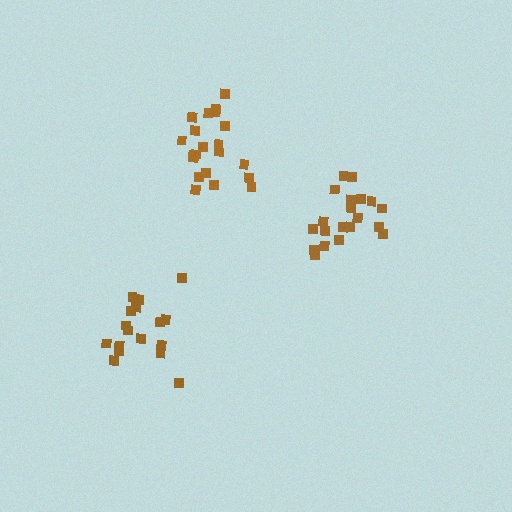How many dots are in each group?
Group 1: 21 dots, Group 2: 20 dots, Group 3: 17 dots (58 total).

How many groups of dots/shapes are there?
There are 3 groups.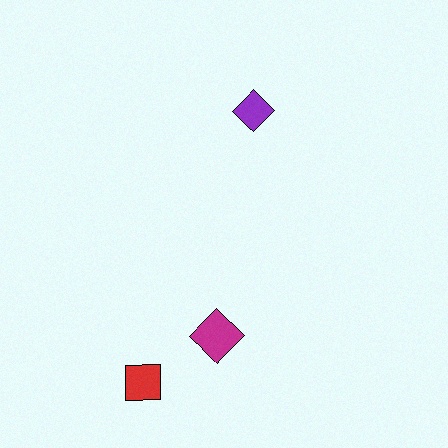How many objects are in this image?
There are 3 objects.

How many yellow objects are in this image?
There are no yellow objects.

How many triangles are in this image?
There are no triangles.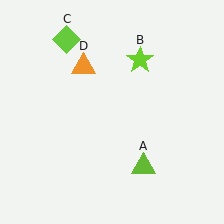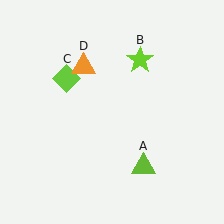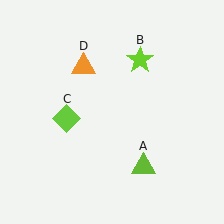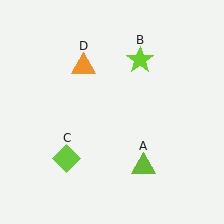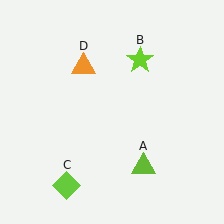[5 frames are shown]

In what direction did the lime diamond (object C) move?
The lime diamond (object C) moved down.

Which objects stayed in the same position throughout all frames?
Lime triangle (object A) and lime star (object B) and orange triangle (object D) remained stationary.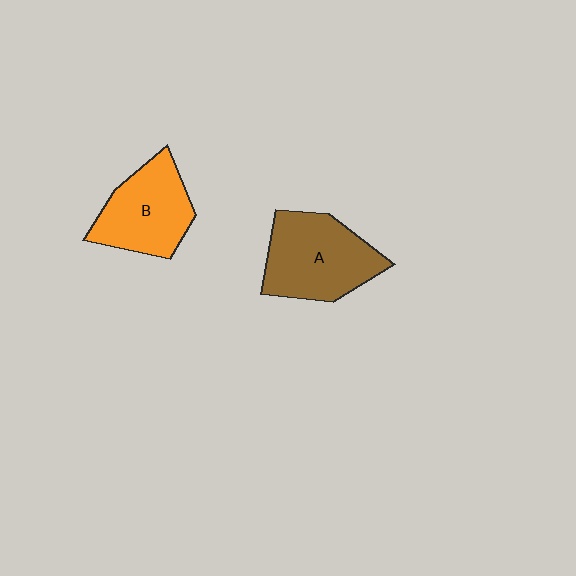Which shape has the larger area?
Shape A (brown).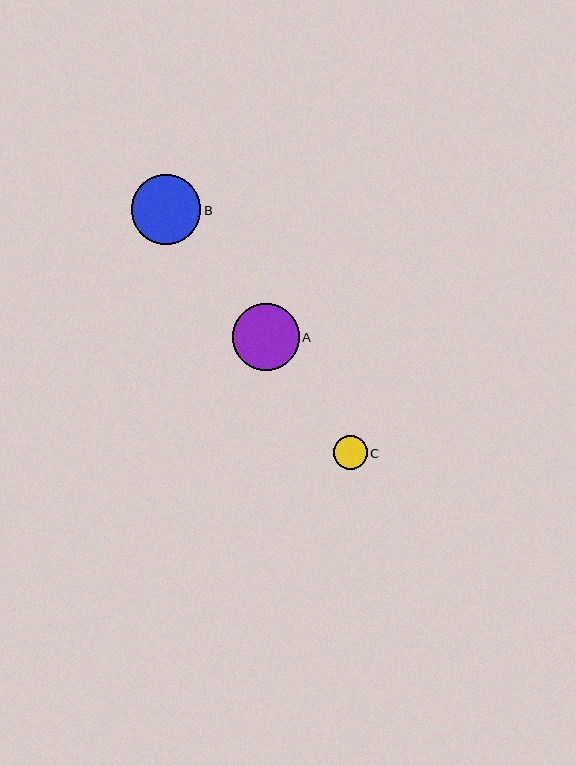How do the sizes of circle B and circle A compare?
Circle B and circle A are approximately the same size.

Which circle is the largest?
Circle B is the largest with a size of approximately 70 pixels.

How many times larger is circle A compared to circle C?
Circle A is approximately 2.0 times the size of circle C.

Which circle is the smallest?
Circle C is the smallest with a size of approximately 34 pixels.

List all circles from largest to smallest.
From largest to smallest: B, A, C.